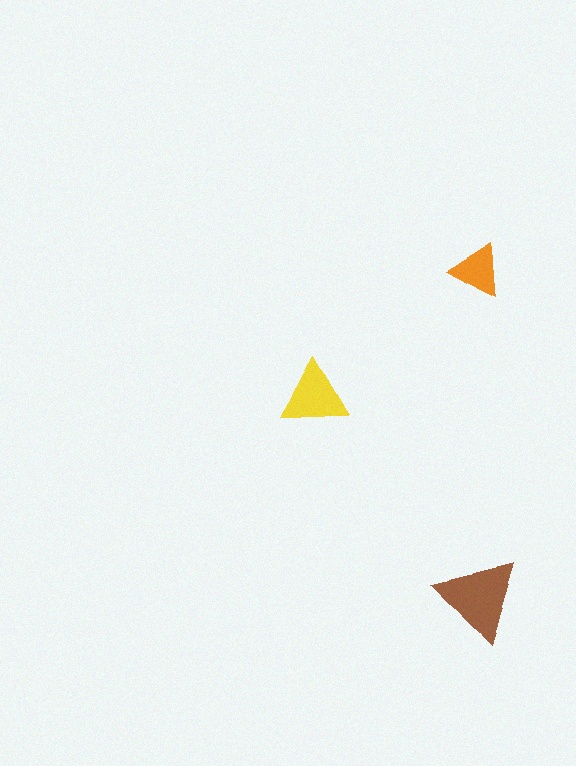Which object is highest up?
The orange triangle is topmost.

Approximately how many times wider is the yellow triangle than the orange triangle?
About 1.5 times wider.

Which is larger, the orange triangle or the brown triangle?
The brown one.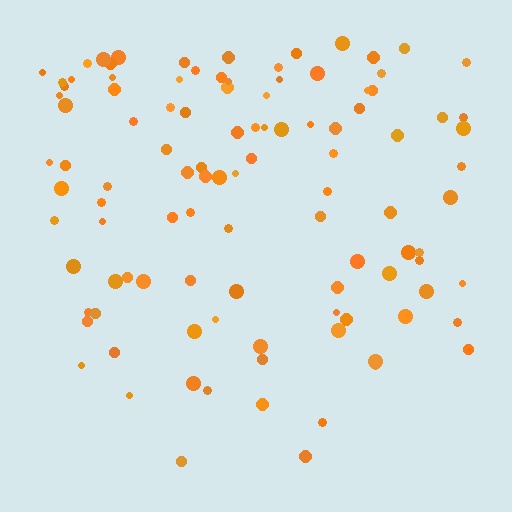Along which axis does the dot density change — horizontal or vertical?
Vertical.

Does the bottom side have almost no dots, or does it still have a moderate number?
Still a moderate number, just noticeably fewer than the top.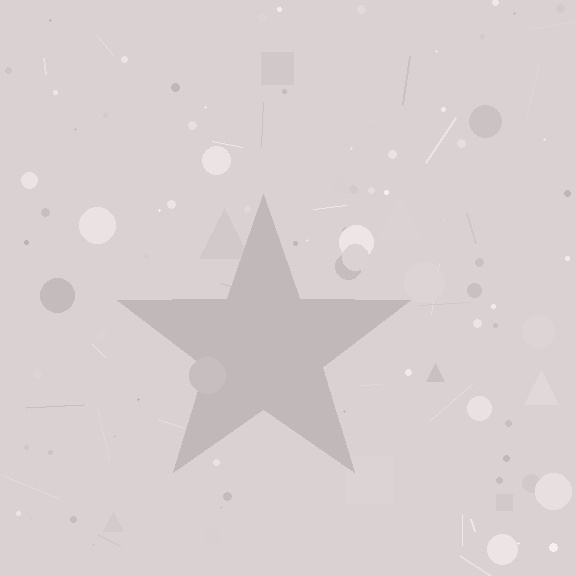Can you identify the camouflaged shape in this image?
The camouflaged shape is a star.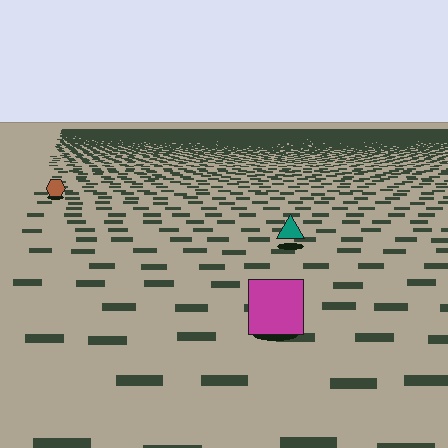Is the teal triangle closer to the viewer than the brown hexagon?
Yes. The teal triangle is closer — you can tell from the texture gradient: the ground texture is coarser near it.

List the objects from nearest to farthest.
From nearest to farthest: the magenta square, the teal triangle, the brown hexagon.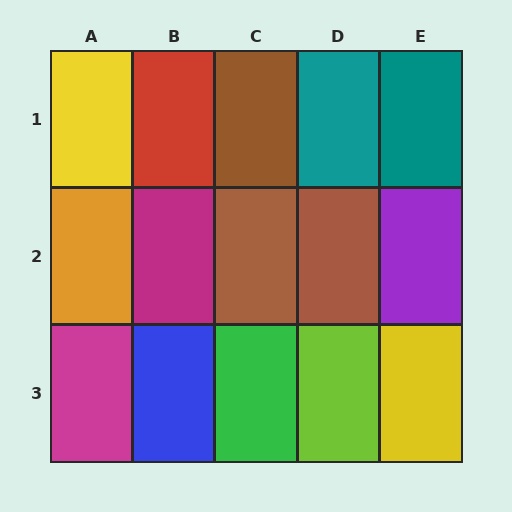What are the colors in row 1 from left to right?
Yellow, red, brown, teal, teal.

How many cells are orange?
1 cell is orange.